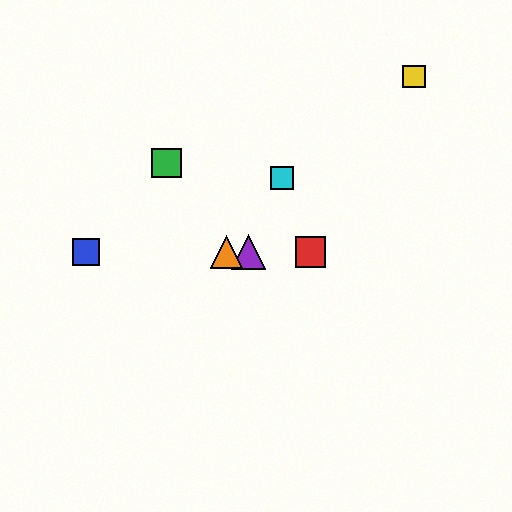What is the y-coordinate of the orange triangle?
The orange triangle is at y≈252.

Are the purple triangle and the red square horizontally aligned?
Yes, both are at y≈252.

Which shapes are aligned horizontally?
The red square, the blue square, the purple triangle, the orange triangle are aligned horizontally.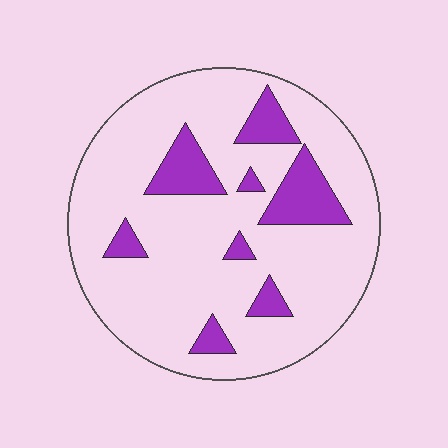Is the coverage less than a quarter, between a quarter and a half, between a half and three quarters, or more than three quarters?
Less than a quarter.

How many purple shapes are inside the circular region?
8.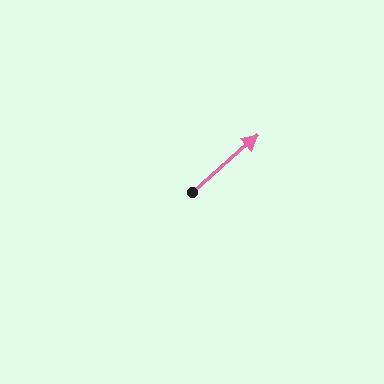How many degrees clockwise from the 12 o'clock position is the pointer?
Approximately 49 degrees.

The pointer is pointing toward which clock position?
Roughly 2 o'clock.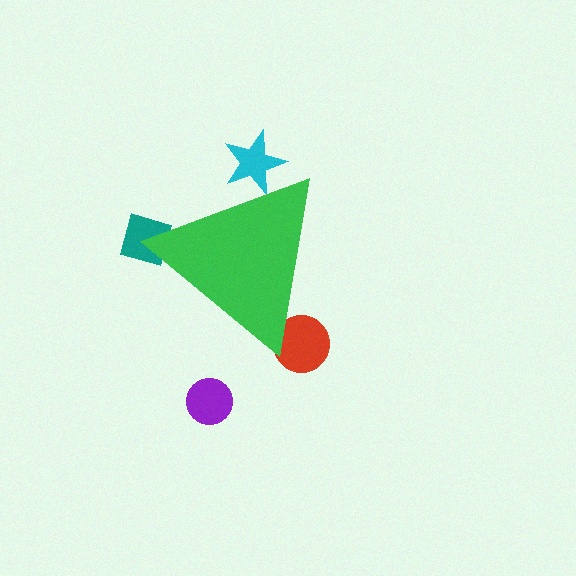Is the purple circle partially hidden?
No, the purple circle is fully visible.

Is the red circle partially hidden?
Yes, the red circle is partially hidden behind the green triangle.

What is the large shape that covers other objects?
A green triangle.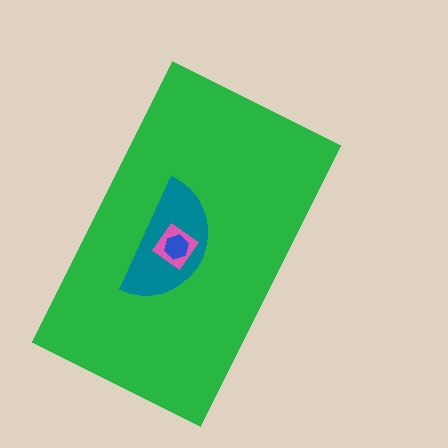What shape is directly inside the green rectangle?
The teal semicircle.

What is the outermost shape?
The green rectangle.